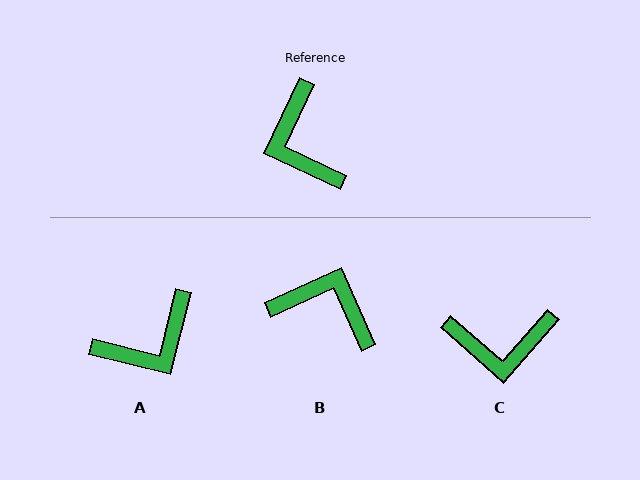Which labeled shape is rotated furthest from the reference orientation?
B, about 130 degrees away.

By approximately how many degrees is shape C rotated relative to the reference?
Approximately 74 degrees counter-clockwise.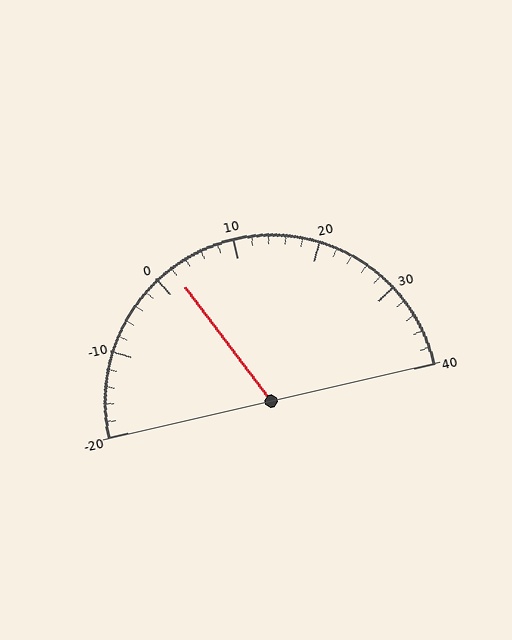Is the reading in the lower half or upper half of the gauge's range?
The reading is in the lower half of the range (-20 to 40).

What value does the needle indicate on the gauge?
The needle indicates approximately 2.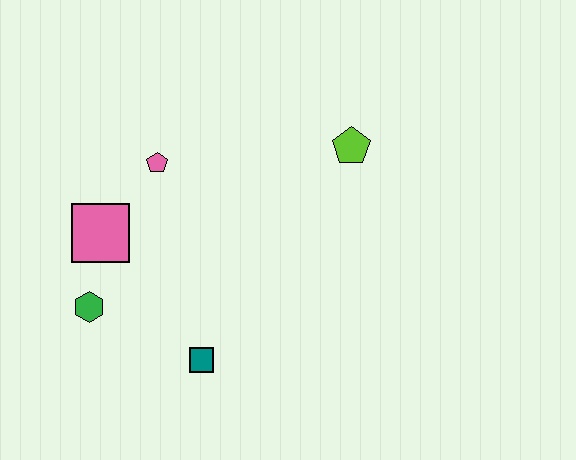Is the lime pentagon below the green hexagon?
No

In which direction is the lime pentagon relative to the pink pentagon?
The lime pentagon is to the right of the pink pentagon.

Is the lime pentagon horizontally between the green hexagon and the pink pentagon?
No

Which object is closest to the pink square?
The green hexagon is closest to the pink square.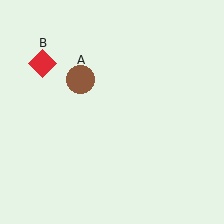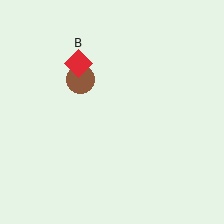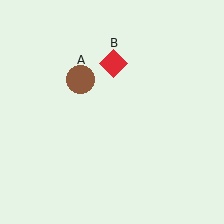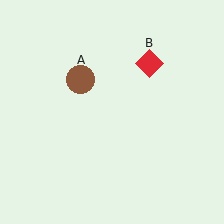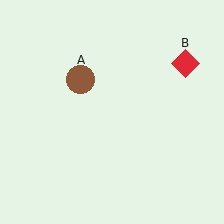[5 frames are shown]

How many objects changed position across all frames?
1 object changed position: red diamond (object B).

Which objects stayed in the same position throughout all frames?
Brown circle (object A) remained stationary.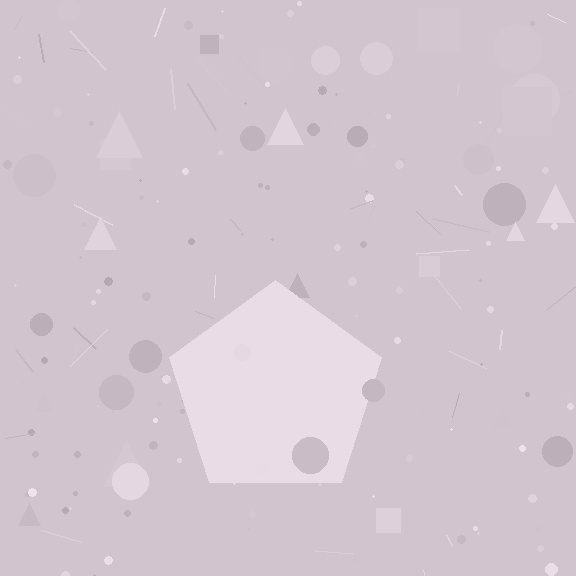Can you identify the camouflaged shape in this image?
The camouflaged shape is a pentagon.